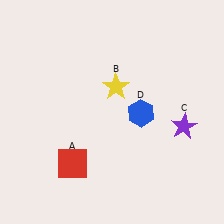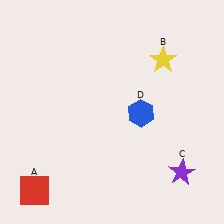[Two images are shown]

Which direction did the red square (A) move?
The red square (A) moved left.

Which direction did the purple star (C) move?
The purple star (C) moved down.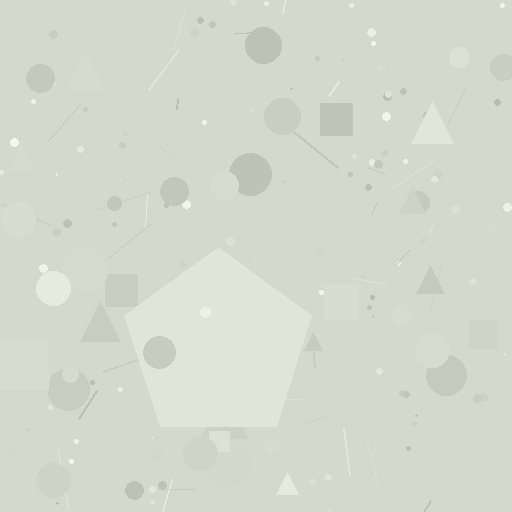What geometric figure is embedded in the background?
A pentagon is embedded in the background.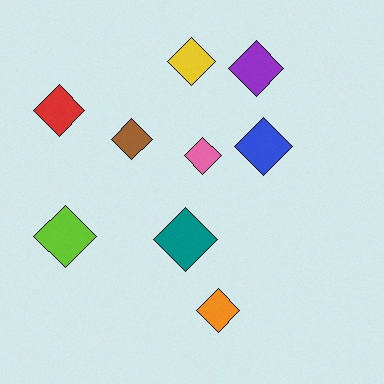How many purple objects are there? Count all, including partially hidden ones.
There is 1 purple object.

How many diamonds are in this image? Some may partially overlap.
There are 9 diamonds.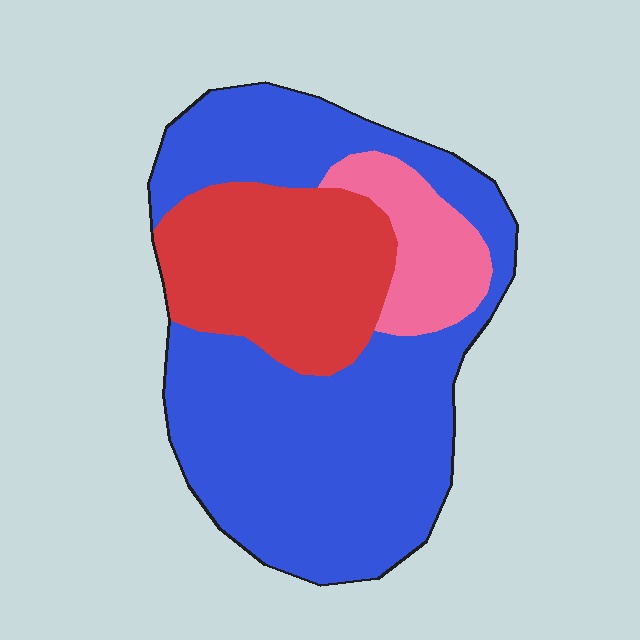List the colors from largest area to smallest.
From largest to smallest: blue, red, pink.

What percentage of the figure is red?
Red covers 26% of the figure.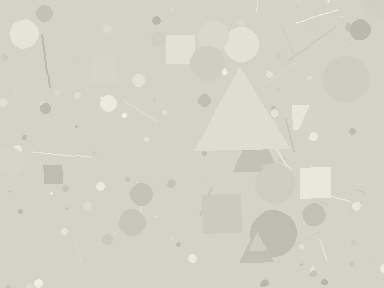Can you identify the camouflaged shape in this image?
The camouflaged shape is a triangle.